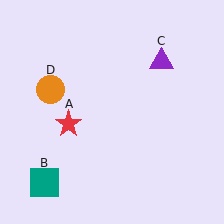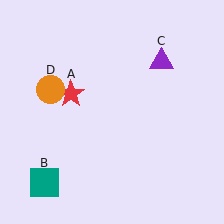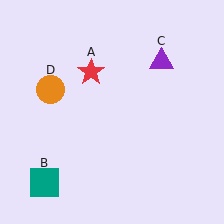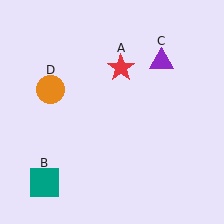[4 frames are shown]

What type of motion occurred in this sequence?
The red star (object A) rotated clockwise around the center of the scene.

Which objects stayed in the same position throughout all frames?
Teal square (object B) and purple triangle (object C) and orange circle (object D) remained stationary.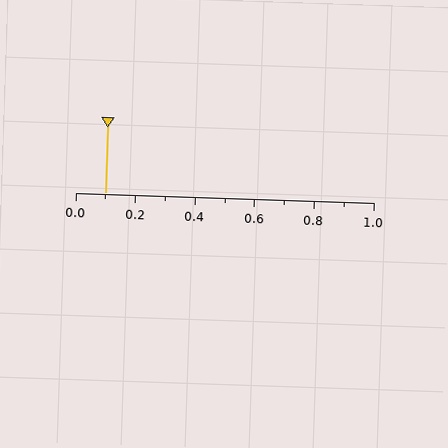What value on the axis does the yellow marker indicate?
The marker indicates approximately 0.1.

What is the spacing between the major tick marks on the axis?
The major ticks are spaced 0.2 apart.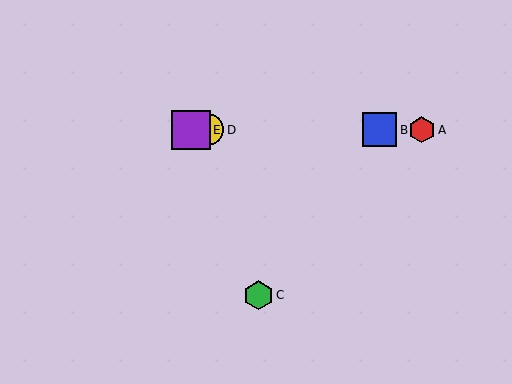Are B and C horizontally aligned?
No, B is at y≈130 and C is at y≈295.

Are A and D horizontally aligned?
Yes, both are at y≈130.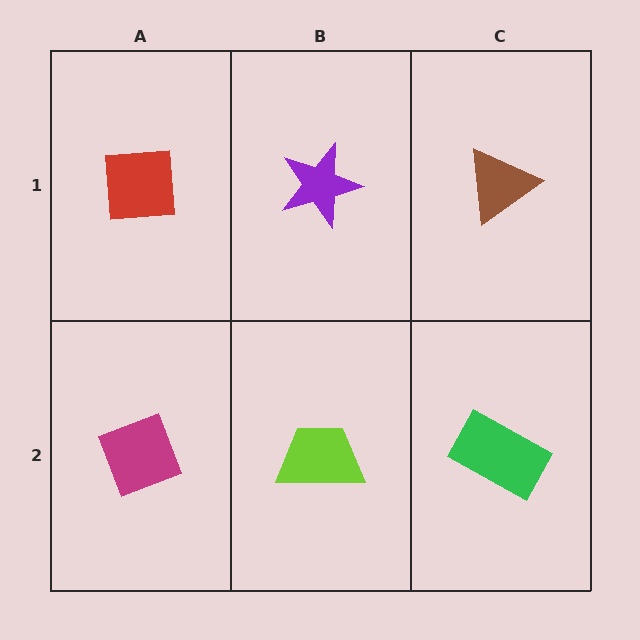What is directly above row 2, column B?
A purple star.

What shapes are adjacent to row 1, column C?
A green rectangle (row 2, column C), a purple star (row 1, column B).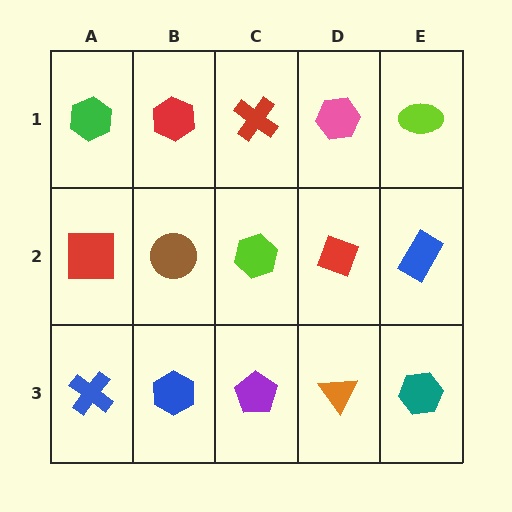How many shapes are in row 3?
5 shapes.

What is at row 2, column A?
A red square.